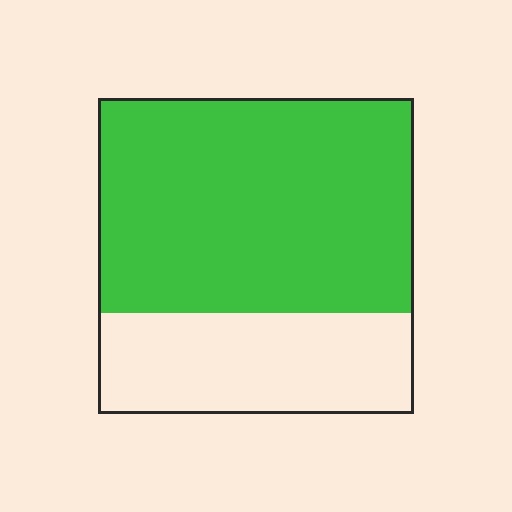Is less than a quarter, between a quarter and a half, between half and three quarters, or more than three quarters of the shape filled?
Between half and three quarters.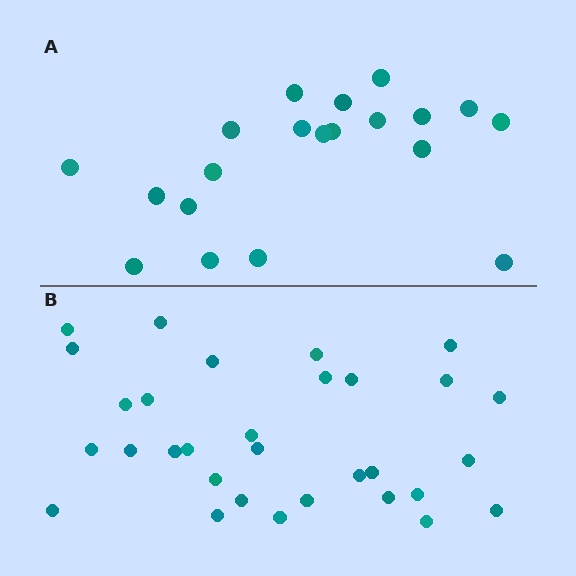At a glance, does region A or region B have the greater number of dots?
Region B (the bottom region) has more dots.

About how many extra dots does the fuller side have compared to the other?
Region B has roughly 12 or so more dots than region A.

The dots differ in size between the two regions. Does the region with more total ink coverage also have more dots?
No. Region A has more total ink coverage because its dots are larger, but region B actually contains more individual dots. Total area can be misleading — the number of items is what matters here.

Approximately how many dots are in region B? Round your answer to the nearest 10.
About 30 dots. (The exact count is 31, which rounds to 30.)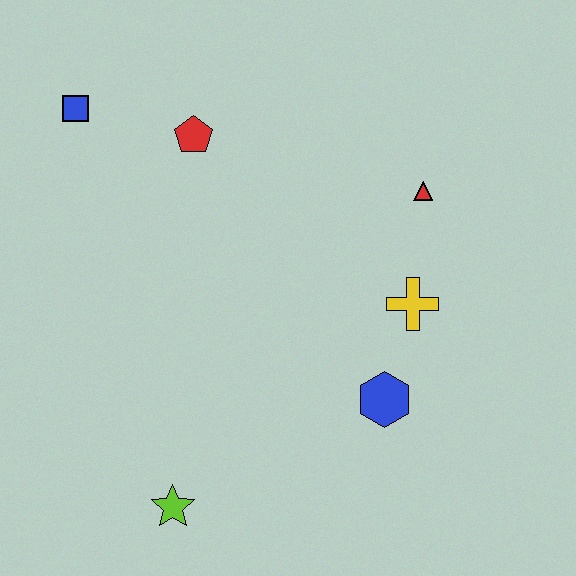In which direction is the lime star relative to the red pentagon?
The lime star is below the red pentagon.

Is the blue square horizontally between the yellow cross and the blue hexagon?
No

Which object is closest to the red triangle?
The yellow cross is closest to the red triangle.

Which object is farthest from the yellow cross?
The blue square is farthest from the yellow cross.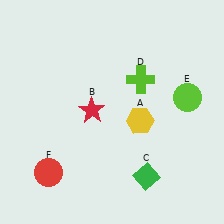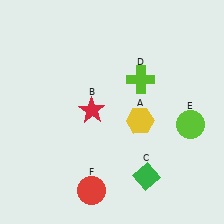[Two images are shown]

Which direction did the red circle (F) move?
The red circle (F) moved right.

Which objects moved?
The objects that moved are: the lime circle (E), the red circle (F).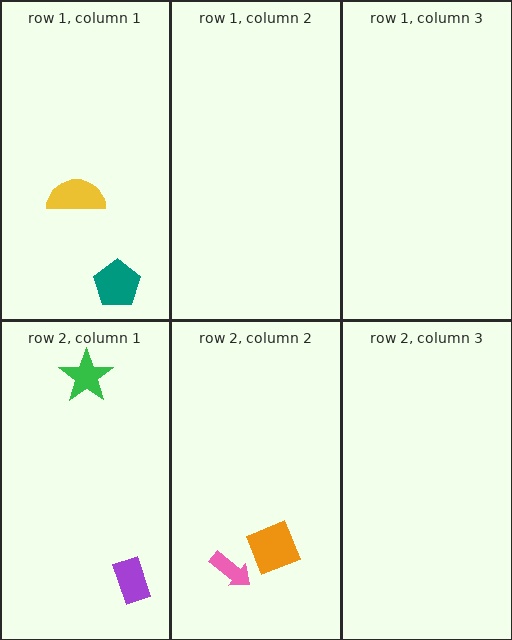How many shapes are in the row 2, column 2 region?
2.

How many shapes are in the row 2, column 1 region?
2.